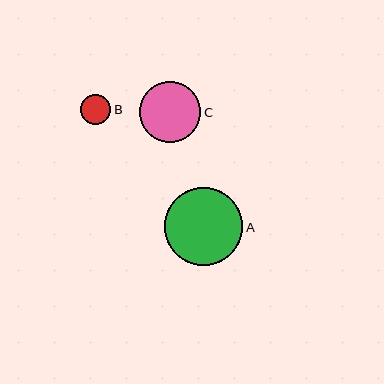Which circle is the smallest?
Circle B is the smallest with a size of approximately 31 pixels.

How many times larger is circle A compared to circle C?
Circle A is approximately 1.3 times the size of circle C.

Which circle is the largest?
Circle A is the largest with a size of approximately 78 pixels.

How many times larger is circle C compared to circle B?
Circle C is approximately 2.0 times the size of circle B.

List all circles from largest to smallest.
From largest to smallest: A, C, B.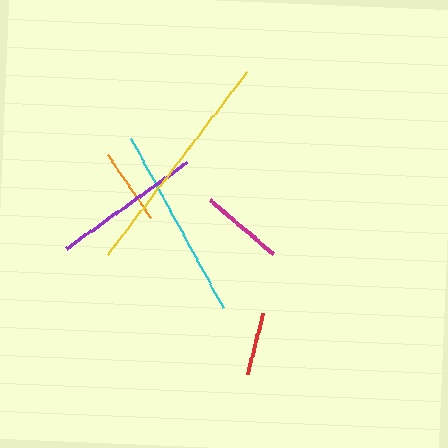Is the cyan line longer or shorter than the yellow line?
The yellow line is longer than the cyan line.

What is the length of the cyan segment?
The cyan segment is approximately 193 pixels long.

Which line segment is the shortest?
The red line is the shortest at approximately 63 pixels.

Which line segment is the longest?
The yellow line is the longest at approximately 230 pixels.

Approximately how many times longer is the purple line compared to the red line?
The purple line is approximately 2.3 times the length of the red line.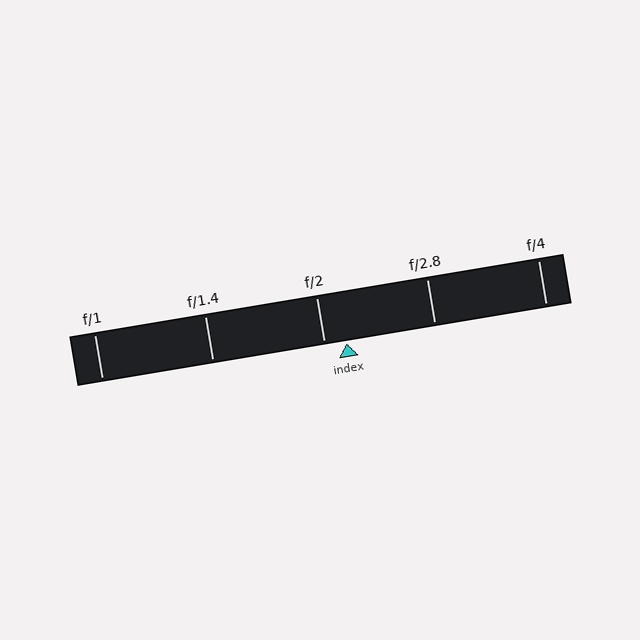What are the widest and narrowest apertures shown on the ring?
The widest aperture shown is f/1 and the narrowest is f/4.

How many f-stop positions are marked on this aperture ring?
There are 5 f-stop positions marked.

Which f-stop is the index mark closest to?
The index mark is closest to f/2.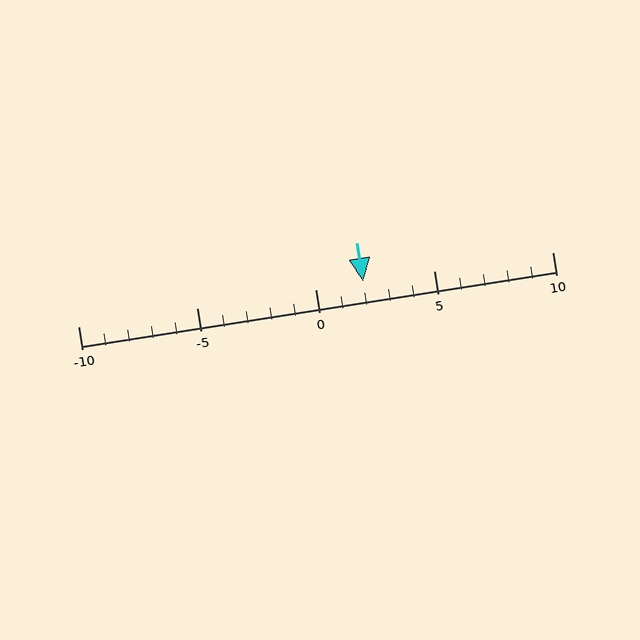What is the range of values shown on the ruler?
The ruler shows values from -10 to 10.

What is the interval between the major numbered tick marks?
The major tick marks are spaced 5 units apart.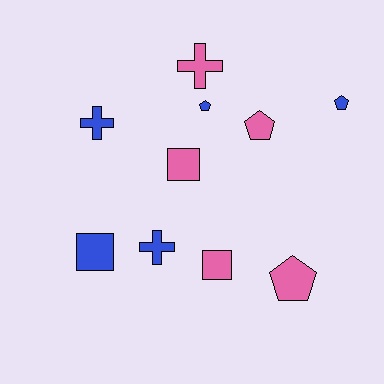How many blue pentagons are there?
There are 2 blue pentagons.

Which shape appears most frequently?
Pentagon, with 4 objects.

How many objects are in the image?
There are 10 objects.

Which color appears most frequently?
Pink, with 5 objects.